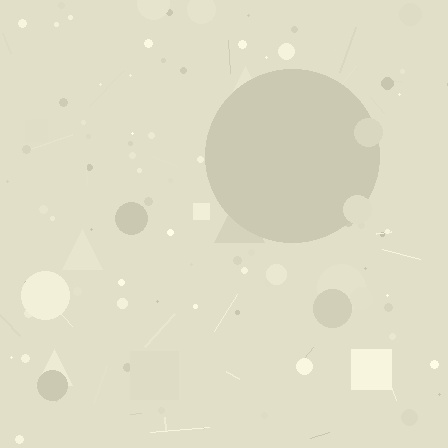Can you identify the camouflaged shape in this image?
The camouflaged shape is a circle.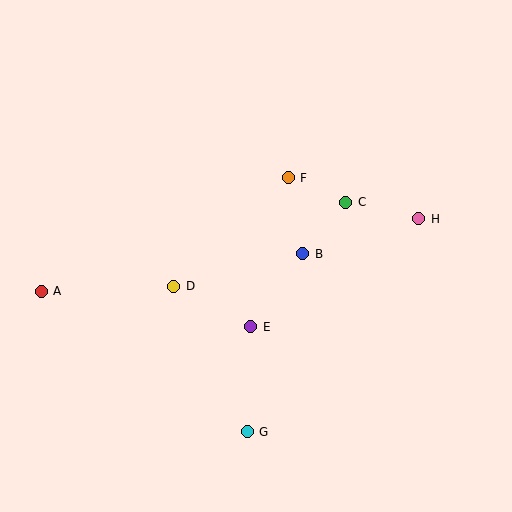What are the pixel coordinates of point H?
Point H is at (419, 219).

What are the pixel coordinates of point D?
Point D is at (174, 286).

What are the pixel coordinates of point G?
Point G is at (247, 432).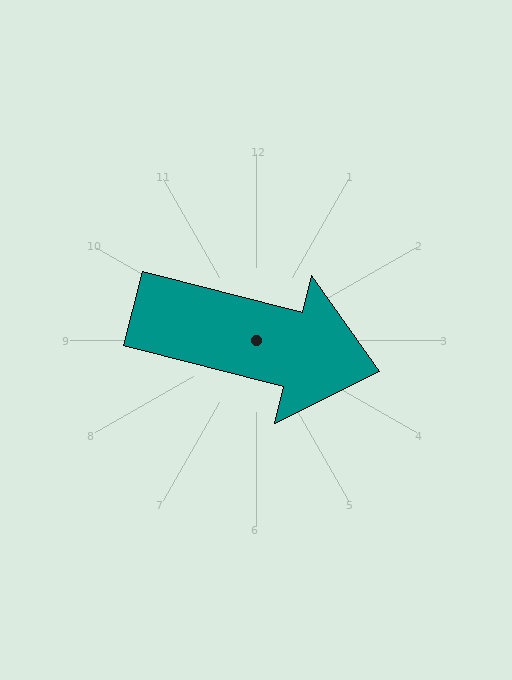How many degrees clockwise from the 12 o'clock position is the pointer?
Approximately 104 degrees.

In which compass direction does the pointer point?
East.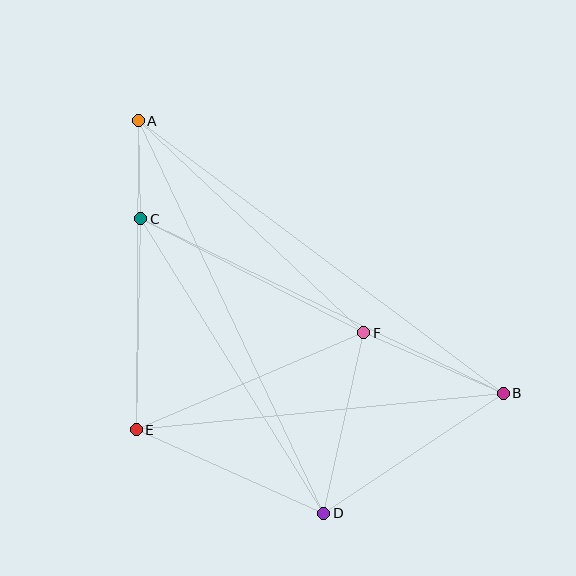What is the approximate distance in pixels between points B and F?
The distance between B and F is approximately 152 pixels.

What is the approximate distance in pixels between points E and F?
The distance between E and F is approximately 247 pixels.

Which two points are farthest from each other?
Points A and B are farthest from each other.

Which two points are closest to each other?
Points A and C are closest to each other.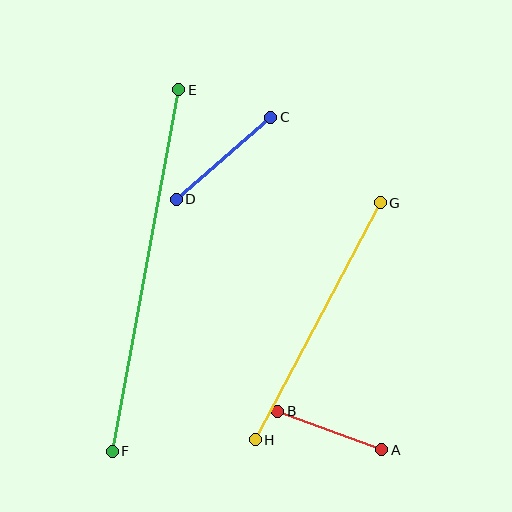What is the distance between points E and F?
The distance is approximately 368 pixels.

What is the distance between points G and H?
The distance is approximately 268 pixels.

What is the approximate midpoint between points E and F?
The midpoint is at approximately (145, 271) pixels.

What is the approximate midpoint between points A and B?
The midpoint is at approximately (330, 430) pixels.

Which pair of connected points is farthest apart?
Points E and F are farthest apart.